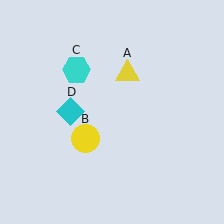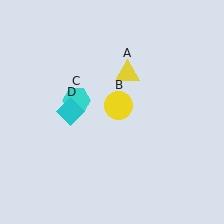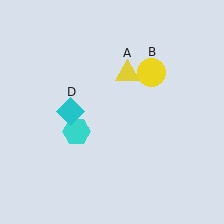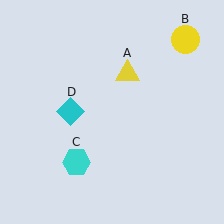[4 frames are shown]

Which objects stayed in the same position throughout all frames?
Yellow triangle (object A) and cyan diamond (object D) remained stationary.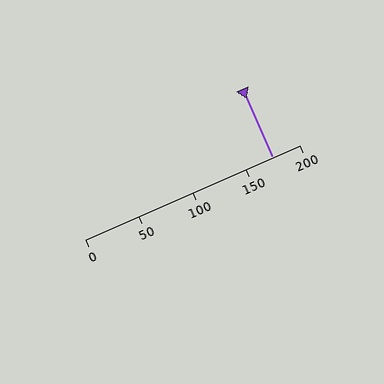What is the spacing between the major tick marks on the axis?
The major ticks are spaced 50 apart.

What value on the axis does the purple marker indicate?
The marker indicates approximately 175.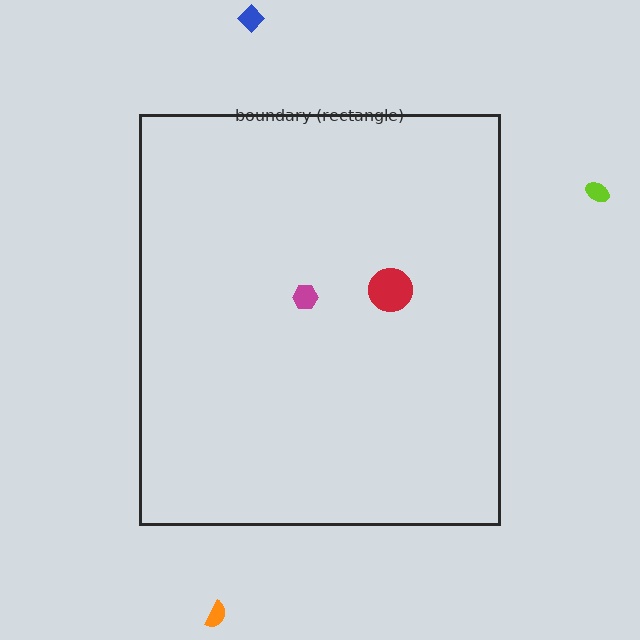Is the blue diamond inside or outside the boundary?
Outside.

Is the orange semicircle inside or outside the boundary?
Outside.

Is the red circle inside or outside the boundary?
Inside.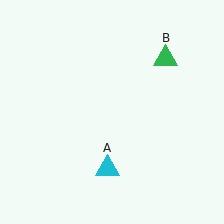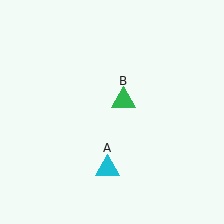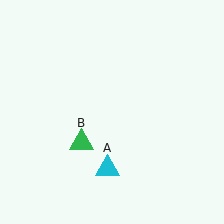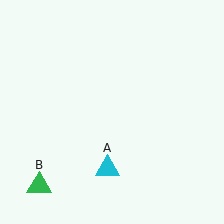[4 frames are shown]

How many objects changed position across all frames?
1 object changed position: green triangle (object B).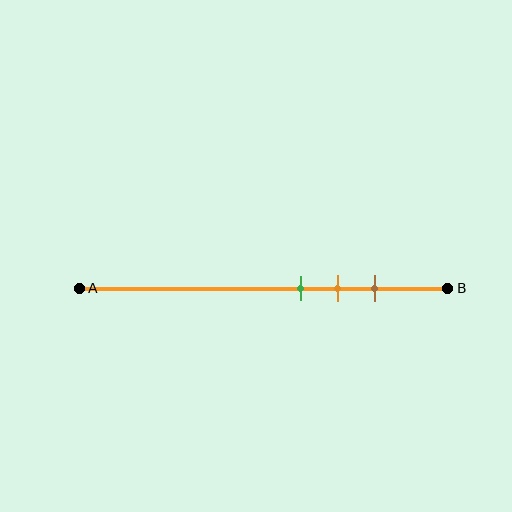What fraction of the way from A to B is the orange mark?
The orange mark is approximately 70% (0.7) of the way from A to B.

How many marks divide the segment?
There are 3 marks dividing the segment.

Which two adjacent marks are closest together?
The green and orange marks are the closest adjacent pair.